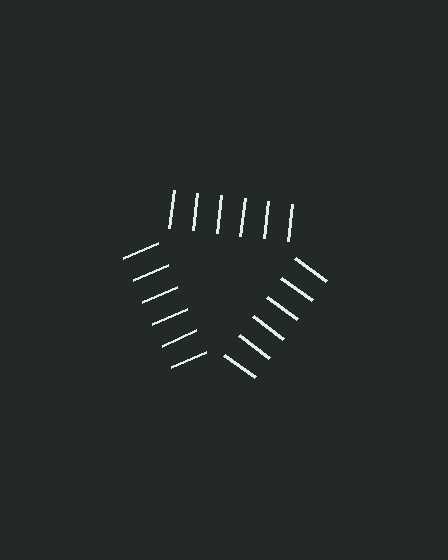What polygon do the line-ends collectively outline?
An illusory triangle — the line segments terminate on its edges but no continuous stroke is drawn.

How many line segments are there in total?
18 — 6 along each of the 3 edges.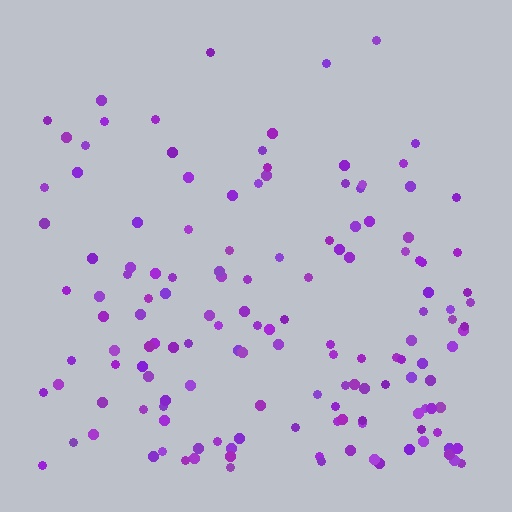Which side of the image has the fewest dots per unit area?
The top.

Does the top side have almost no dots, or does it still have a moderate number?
Still a moderate number, just noticeably fewer than the bottom.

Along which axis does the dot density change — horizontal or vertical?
Vertical.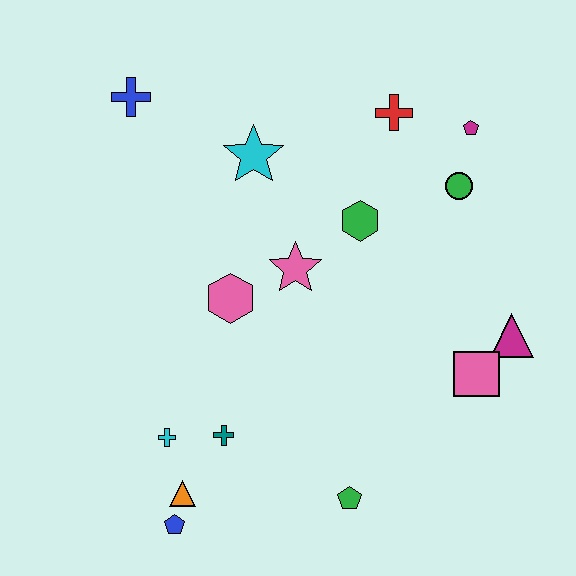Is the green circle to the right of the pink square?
No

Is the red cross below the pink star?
No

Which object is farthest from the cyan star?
The blue pentagon is farthest from the cyan star.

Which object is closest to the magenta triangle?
The pink square is closest to the magenta triangle.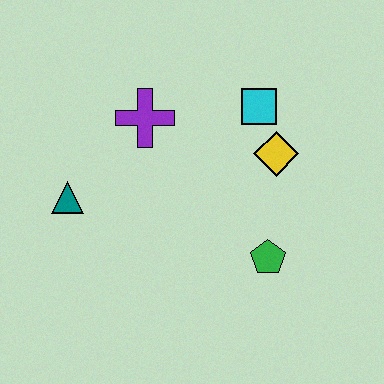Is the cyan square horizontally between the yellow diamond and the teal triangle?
Yes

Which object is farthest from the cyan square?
The teal triangle is farthest from the cyan square.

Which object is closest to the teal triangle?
The purple cross is closest to the teal triangle.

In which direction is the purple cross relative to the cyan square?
The purple cross is to the left of the cyan square.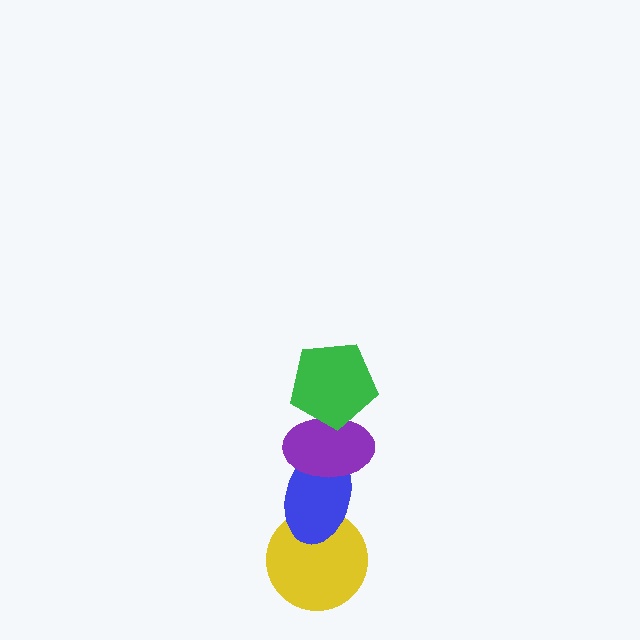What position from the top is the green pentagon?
The green pentagon is 1st from the top.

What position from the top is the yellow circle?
The yellow circle is 4th from the top.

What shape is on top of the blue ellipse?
The purple ellipse is on top of the blue ellipse.